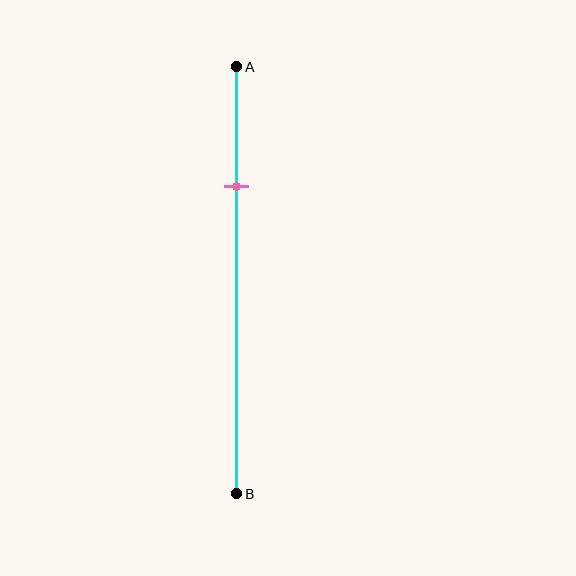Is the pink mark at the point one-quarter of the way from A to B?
No, the mark is at about 30% from A, not at the 25% one-quarter point.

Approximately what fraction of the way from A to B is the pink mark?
The pink mark is approximately 30% of the way from A to B.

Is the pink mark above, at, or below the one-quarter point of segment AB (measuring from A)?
The pink mark is below the one-quarter point of segment AB.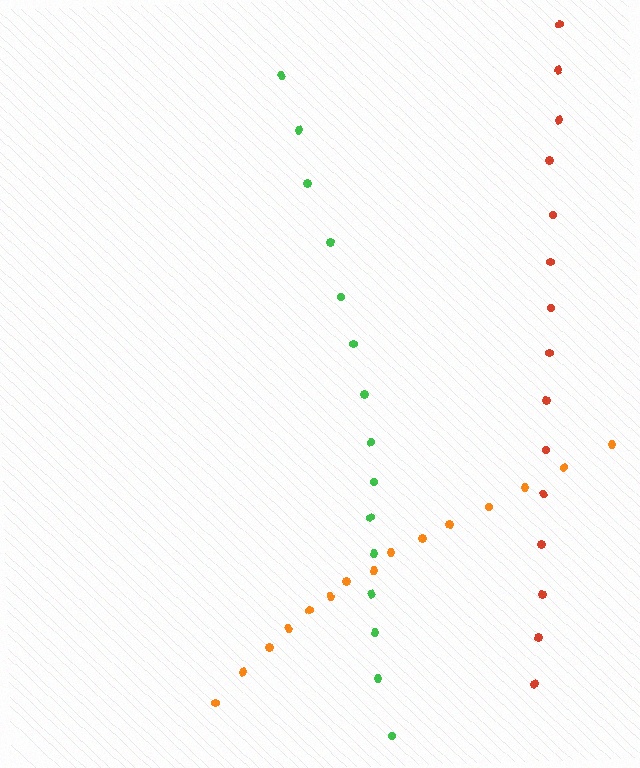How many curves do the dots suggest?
There are 3 distinct paths.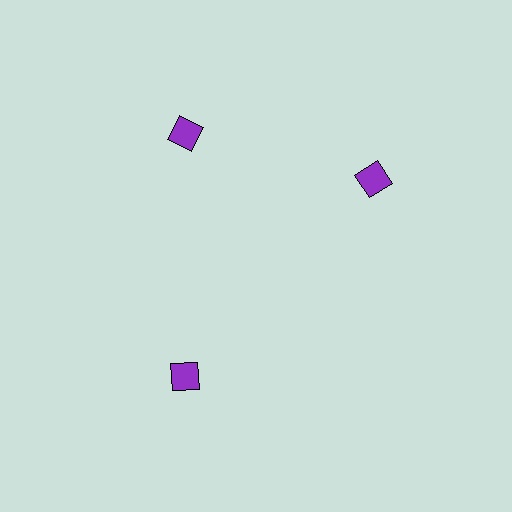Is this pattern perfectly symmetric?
No. The 3 purple diamonds are arranged in a ring, but one element near the 3 o'clock position is rotated out of alignment along the ring, breaking the 3-fold rotational symmetry.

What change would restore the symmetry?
The symmetry would be restored by rotating it back into even spacing with its neighbors so that all 3 diamonds sit at equal angles and equal distance from the center.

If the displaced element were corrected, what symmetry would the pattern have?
It would have 3-fold rotational symmetry — the pattern would map onto itself every 120 degrees.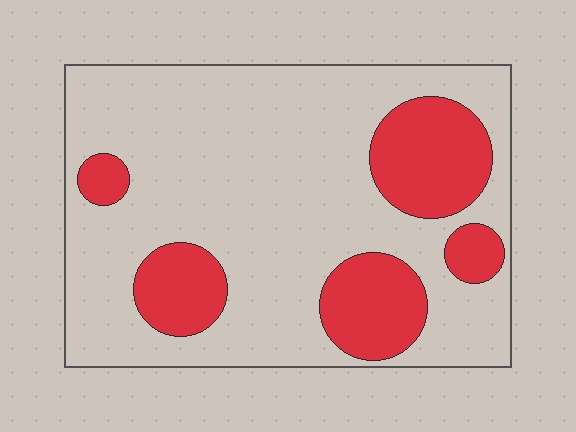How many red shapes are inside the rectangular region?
5.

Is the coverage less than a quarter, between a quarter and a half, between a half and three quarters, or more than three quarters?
Less than a quarter.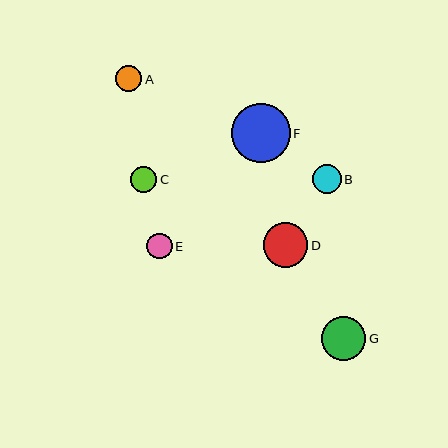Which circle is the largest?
Circle F is the largest with a size of approximately 59 pixels.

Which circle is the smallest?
Circle E is the smallest with a size of approximately 26 pixels.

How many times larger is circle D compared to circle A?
Circle D is approximately 1.7 times the size of circle A.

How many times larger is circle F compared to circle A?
Circle F is approximately 2.3 times the size of circle A.